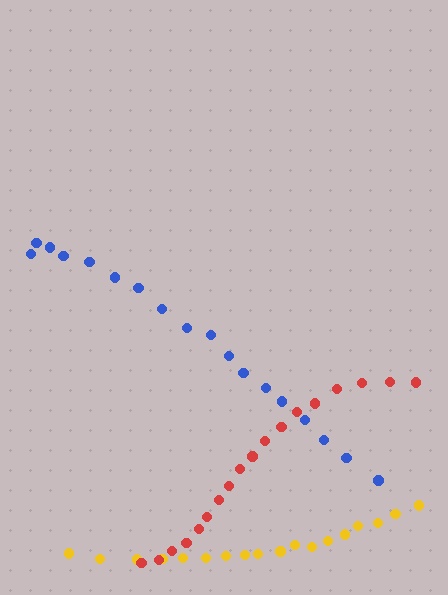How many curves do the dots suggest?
There are 3 distinct paths.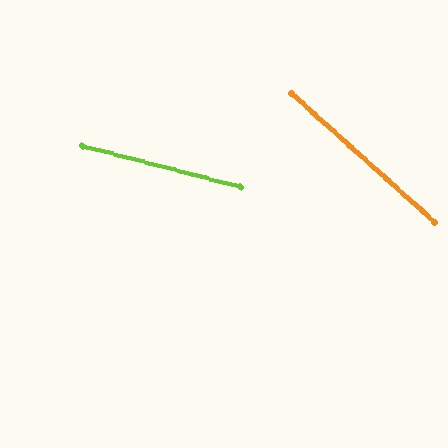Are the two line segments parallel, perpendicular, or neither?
Neither parallel nor perpendicular — they differ by about 28°.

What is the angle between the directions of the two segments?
Approximately 28 degrees.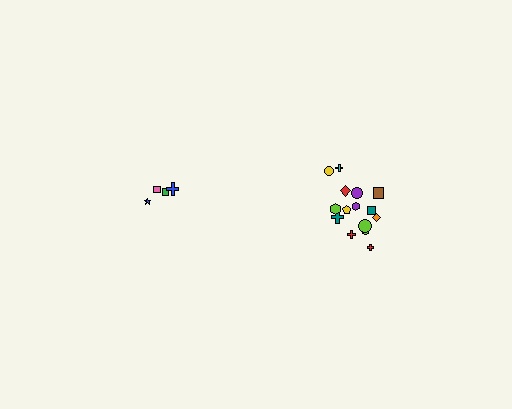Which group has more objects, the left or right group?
The right group.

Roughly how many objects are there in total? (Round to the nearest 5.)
Roughly 20 objects in total.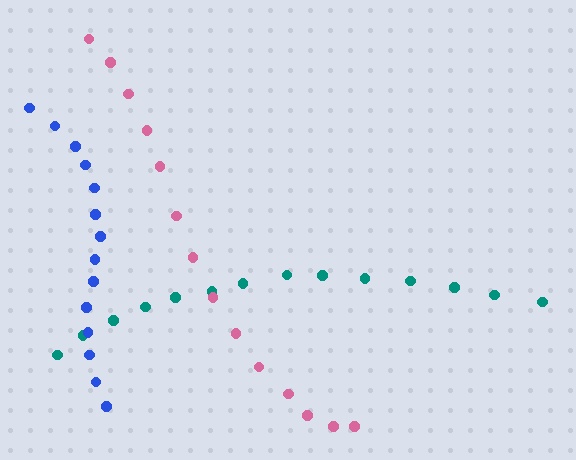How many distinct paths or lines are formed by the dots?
There are 3 distinct paths.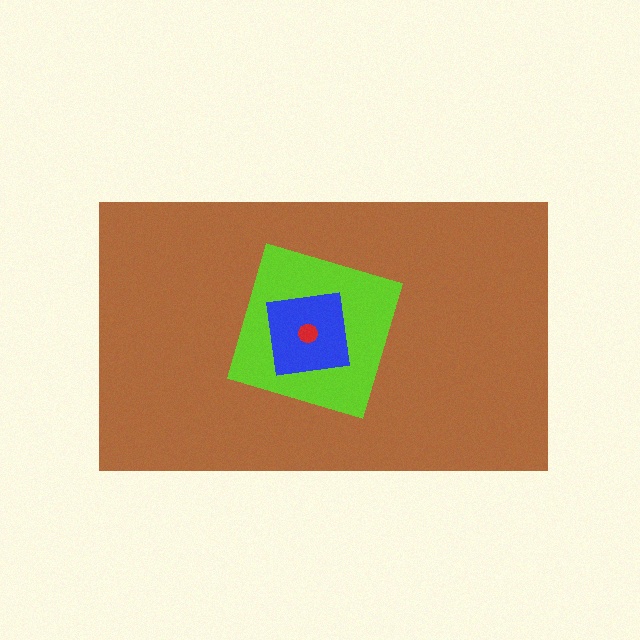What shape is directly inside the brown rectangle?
The lime diamond.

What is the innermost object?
The red circle.